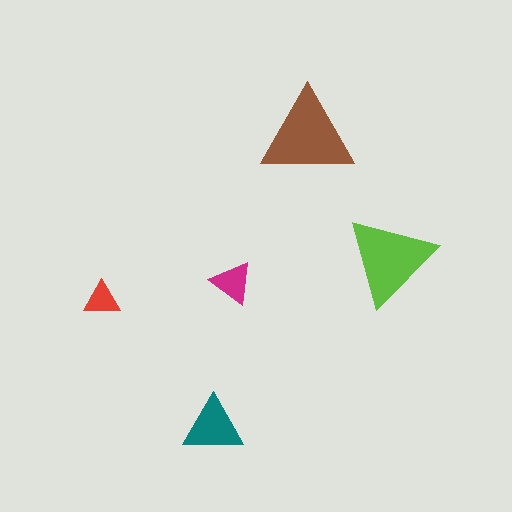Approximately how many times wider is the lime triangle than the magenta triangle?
About 2 times wider.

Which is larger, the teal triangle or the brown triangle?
The brown one.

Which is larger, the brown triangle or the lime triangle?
The brown one.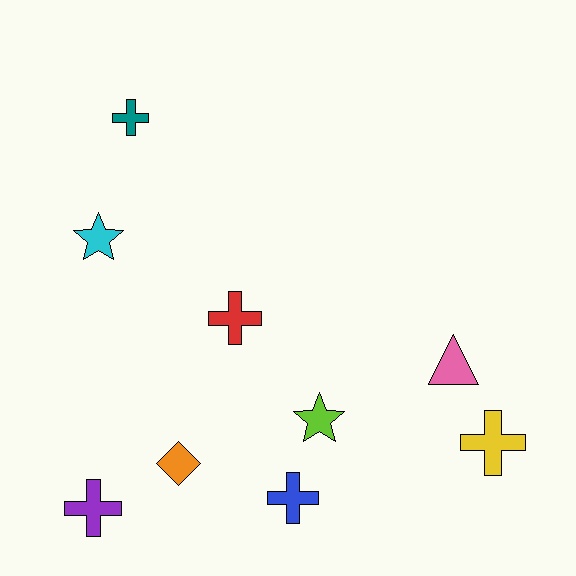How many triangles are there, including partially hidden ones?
There is 1 triangle.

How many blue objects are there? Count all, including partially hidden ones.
There is 1 blue object.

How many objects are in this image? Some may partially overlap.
There are 9 objects.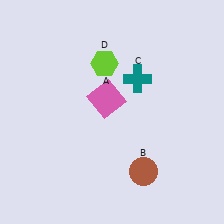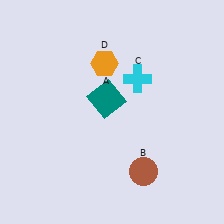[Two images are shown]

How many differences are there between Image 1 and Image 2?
There are 3 differences between the two images.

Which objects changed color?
A changed from pink to teal. C changed from teal to cyan. D changed from lime to orange.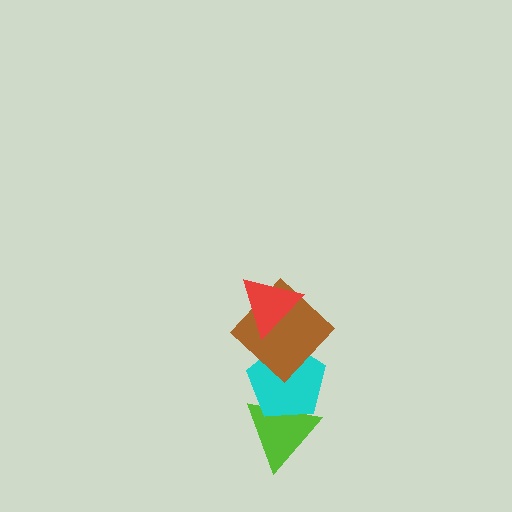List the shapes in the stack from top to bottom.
From top to bottom: the red triangle, the brown diamond, the cyan pentagon, the lime triangle.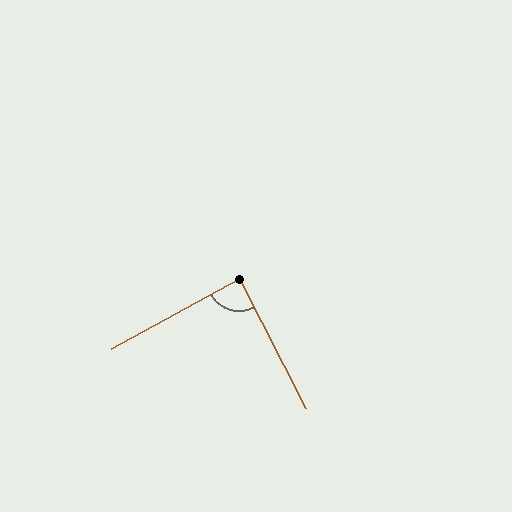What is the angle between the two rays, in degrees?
Approximately 88 degrees.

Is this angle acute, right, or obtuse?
It is approximately a right angle.